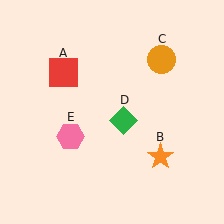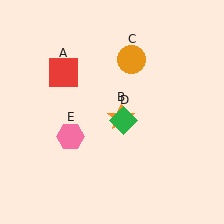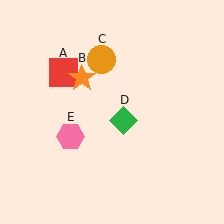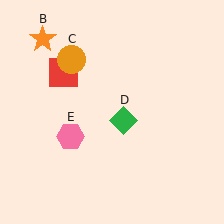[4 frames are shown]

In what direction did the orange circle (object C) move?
The orange circle (object C) moved left.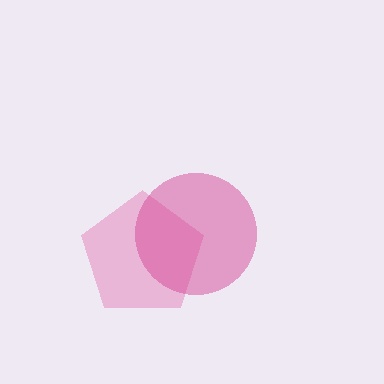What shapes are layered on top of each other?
The layered shapes are: a pink pentagon, a magenta circle.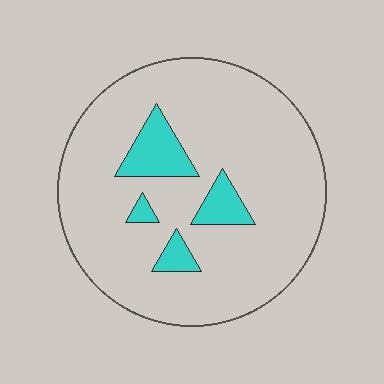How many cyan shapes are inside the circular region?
4.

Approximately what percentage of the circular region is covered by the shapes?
Approximately 10%.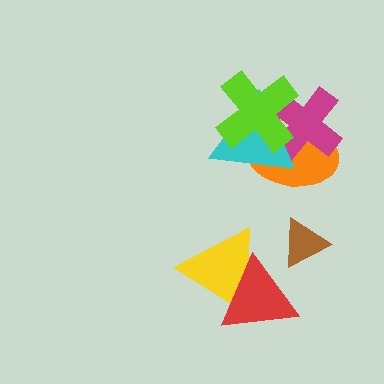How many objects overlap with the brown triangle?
0 objects overlap with the brown triangle.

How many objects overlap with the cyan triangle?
3 objects overlap with the cyan triangle.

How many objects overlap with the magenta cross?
3 objects overlap with the magenta cross.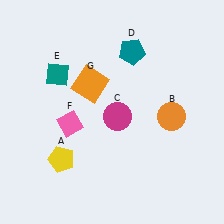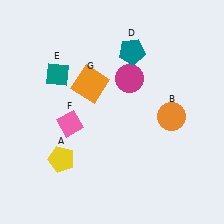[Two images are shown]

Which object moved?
The magenta circle (C) moved up.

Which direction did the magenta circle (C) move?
The magenta circle (C) moved up.